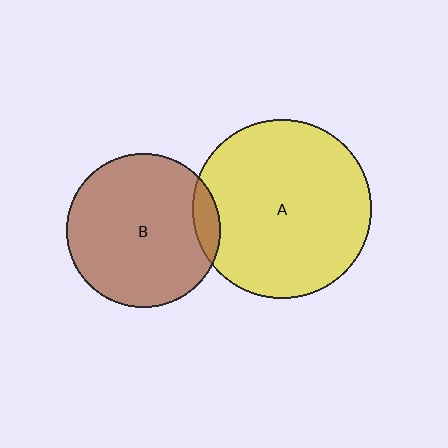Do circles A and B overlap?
Yes.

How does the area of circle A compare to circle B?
Approximately 1.4 times.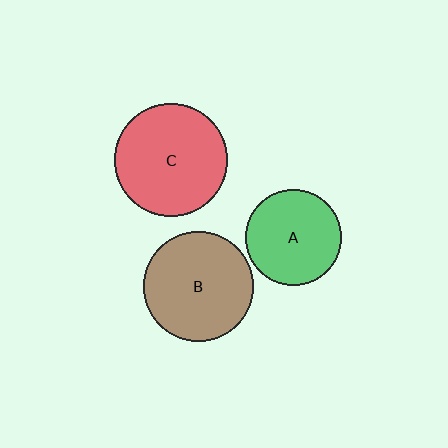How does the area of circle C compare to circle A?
Approximately 1.4 times.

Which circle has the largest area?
Circle C (red).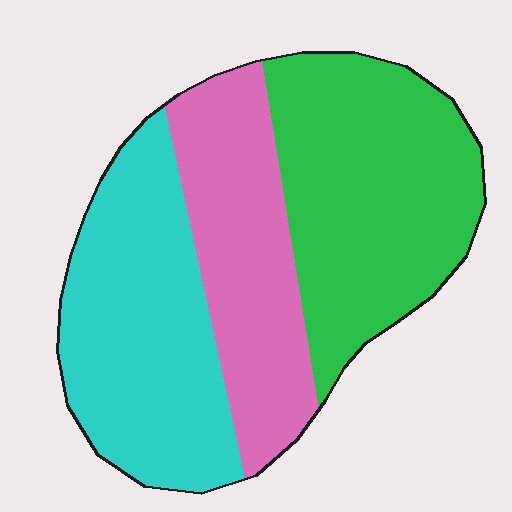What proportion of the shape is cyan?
Cyan covers roughly 35% of the shape.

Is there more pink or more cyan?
Cyan.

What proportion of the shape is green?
Green covers around 40% of the shape.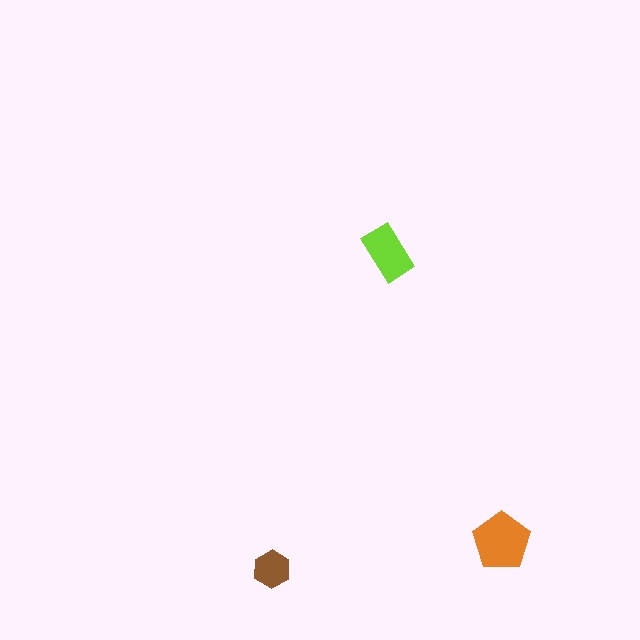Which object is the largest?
The orange pentagon.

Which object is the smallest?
The brown hexagon.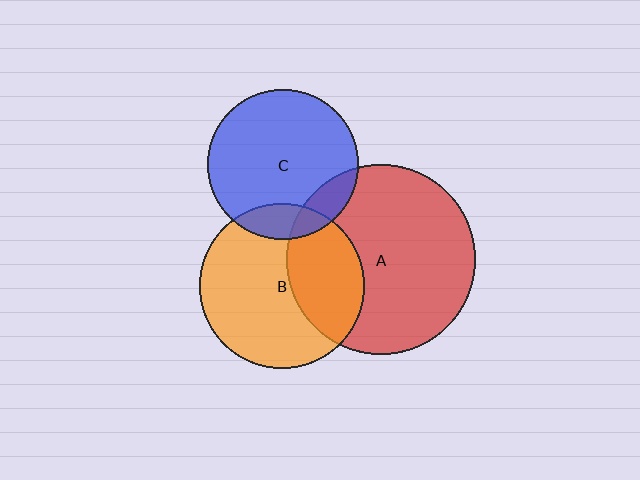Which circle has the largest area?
Circle A (red).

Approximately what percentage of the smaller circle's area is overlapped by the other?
Approximately 15%.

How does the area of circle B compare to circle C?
Approximately 1.2 times.